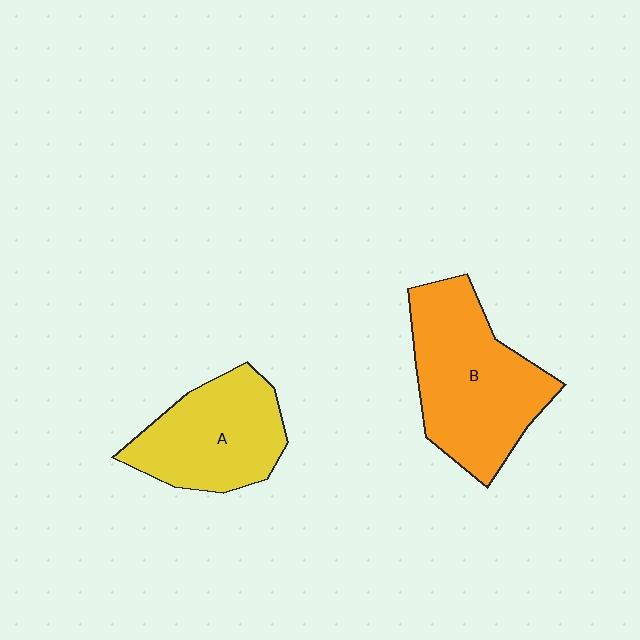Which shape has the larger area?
Shape B (orange).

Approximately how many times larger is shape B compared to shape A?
Approximately 1.3 times.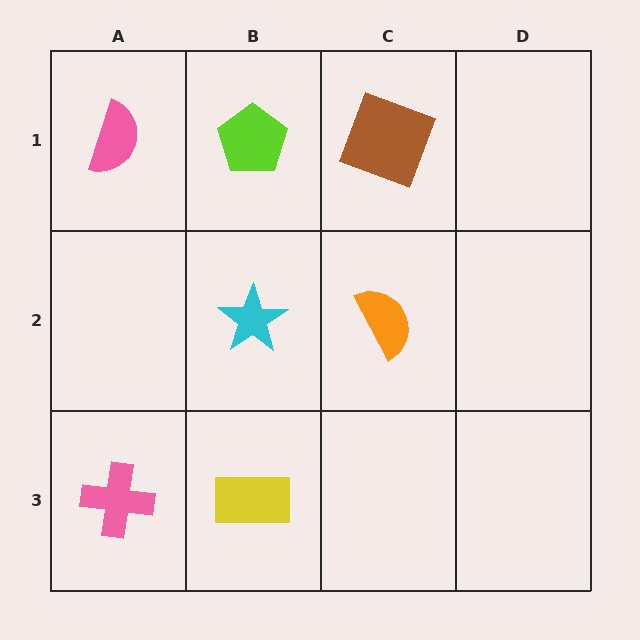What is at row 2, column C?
An orange semicircle.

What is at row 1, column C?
A brown square.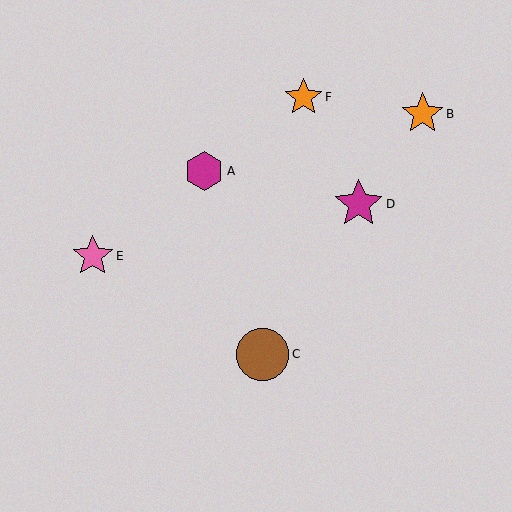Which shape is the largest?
The brown circle (labeled C) is the largest.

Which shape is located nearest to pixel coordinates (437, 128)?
The orange star (labeled B) at (423, 114) is nearest to that location.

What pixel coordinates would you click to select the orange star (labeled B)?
Click at (423, 114) to select the orange star B.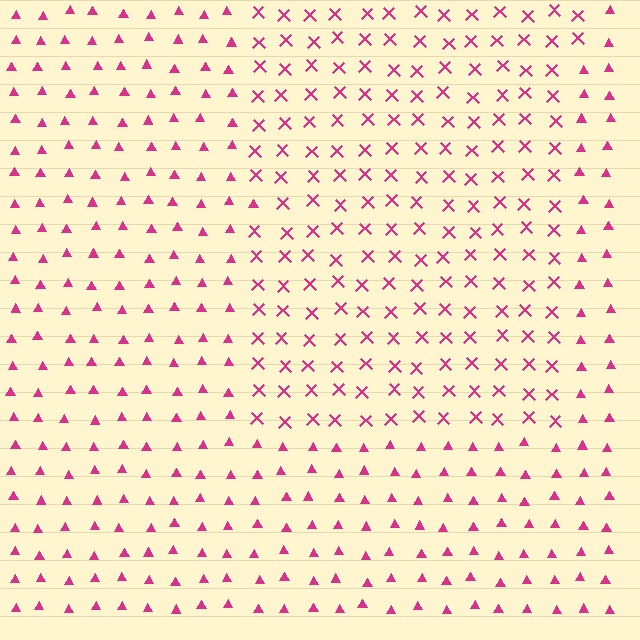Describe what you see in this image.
The image is filled with small magenta elements arranged in a uniform grid. A rectangle-shaped region contains X marks, while the surrounding area contains triangles. The boundary is defined purely by the change in element shape.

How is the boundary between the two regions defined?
The boundary is defined by a change in element shape: X marks inside vs. triangles outside. All elements share the same color and spacing.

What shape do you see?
I see a rectangle.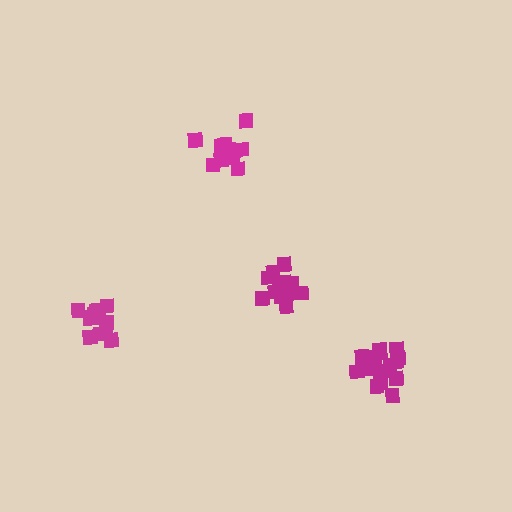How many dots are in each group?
Group 1: 14 dots, Group 2: 12 dots, Group 3: 18 dots, Group 4: 14 dots (58 total).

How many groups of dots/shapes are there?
There are 4 groups.